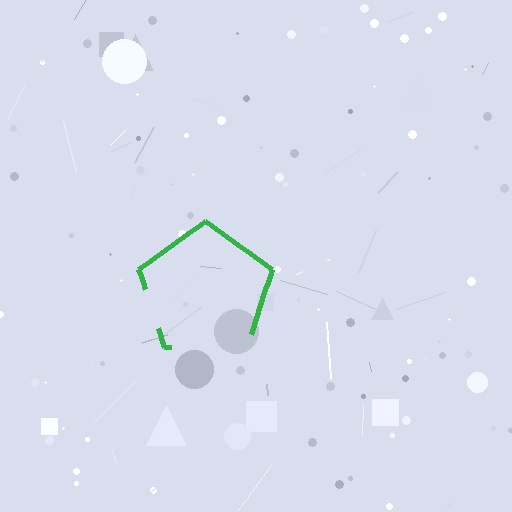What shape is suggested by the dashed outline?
The dashed outline suggests a pentagon.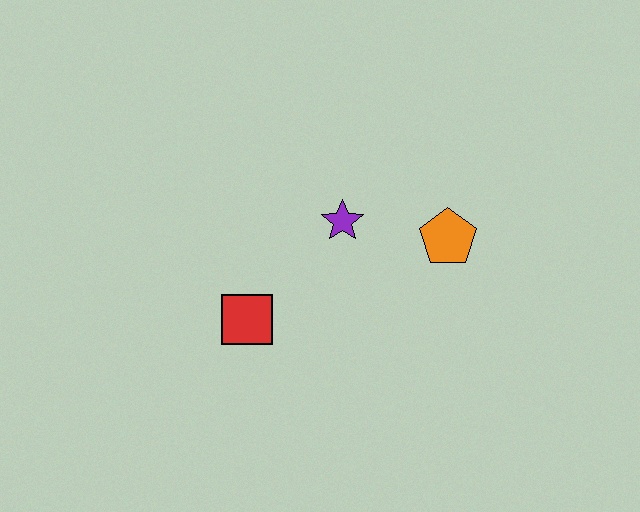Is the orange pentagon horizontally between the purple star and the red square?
No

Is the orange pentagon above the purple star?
No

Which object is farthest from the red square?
The orange pentagon is farthest from the red square.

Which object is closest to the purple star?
The orange pentagon is closest to the purple star.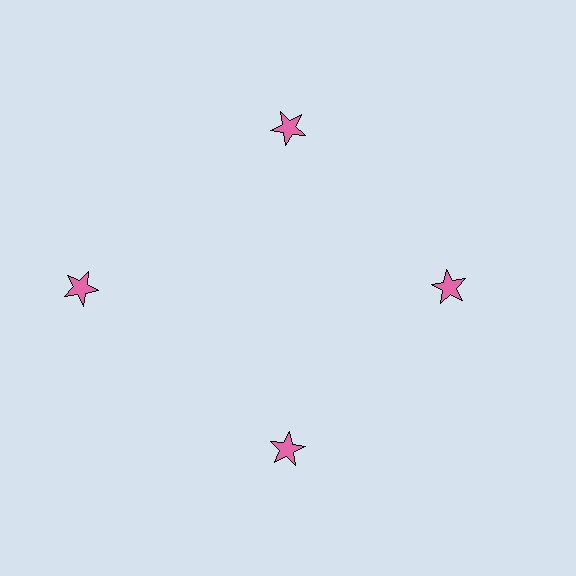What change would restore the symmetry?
The symmetry would be restored by moving it inward, back onto the ring so that all 4 stars sit at equal angles and equal distance from the center.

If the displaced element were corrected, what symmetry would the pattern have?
It would have 4-fold rotational symmetry — the pattern would map onto itself every 90 degrees.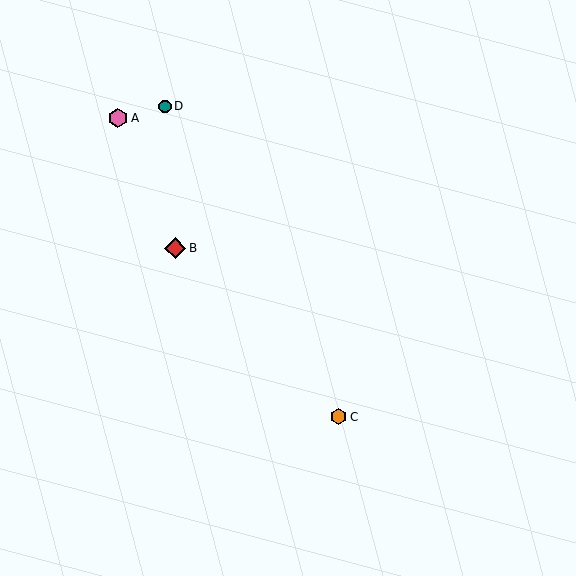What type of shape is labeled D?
Shape D is a teal circle.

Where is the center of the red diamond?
The center of the red diamond is at (175, 248).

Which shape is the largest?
The red diamond (labeled B) is the largest.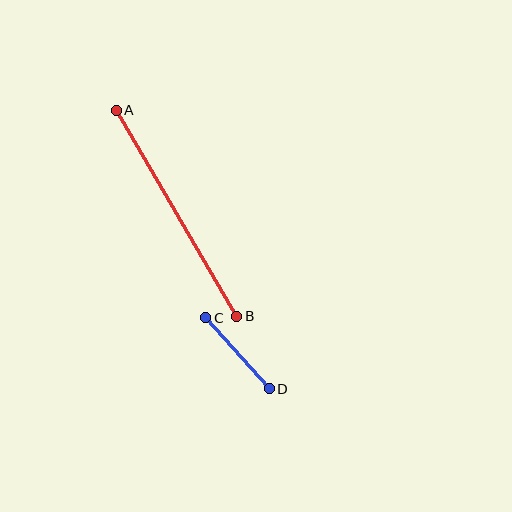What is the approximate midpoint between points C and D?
The midpoint is at approximately (238, 353) pixels.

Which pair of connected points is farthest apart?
Points A and B are farthest apart.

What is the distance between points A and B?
The distance is approximately 239 pixels.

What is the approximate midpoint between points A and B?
The midpoint is at approximately (176, 213) pixels.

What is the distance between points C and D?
The distance is approximately 95 pixels.